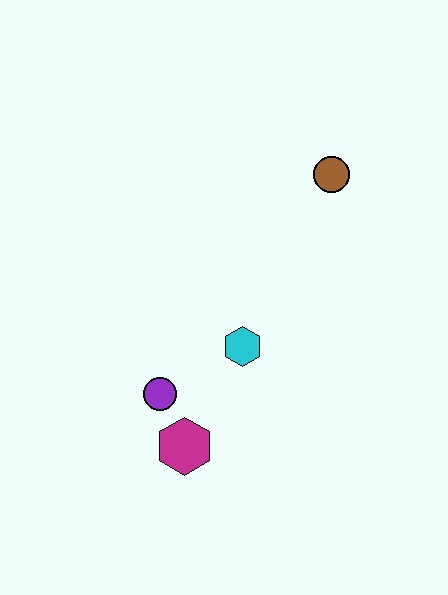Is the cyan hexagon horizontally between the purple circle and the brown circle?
Yes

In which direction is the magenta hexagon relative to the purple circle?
The magenta hexagon is below the purple circle.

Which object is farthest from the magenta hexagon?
The brown circle is farthest from the magenta hexagon.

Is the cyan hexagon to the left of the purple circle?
No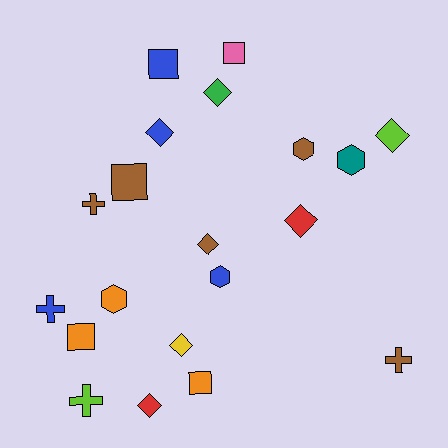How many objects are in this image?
There are 20 objects.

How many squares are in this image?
There are 5 squares.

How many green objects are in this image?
There is 1 green object.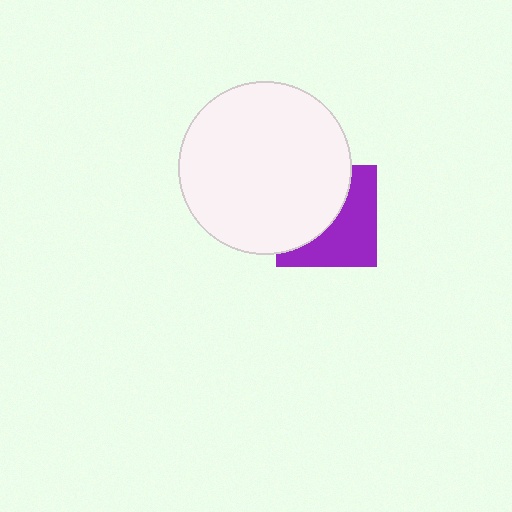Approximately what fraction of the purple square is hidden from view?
Roughly 50% of the purple square is hidden behind the white circle.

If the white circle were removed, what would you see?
You would see the complete purple square.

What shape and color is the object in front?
The object in front is a white circle.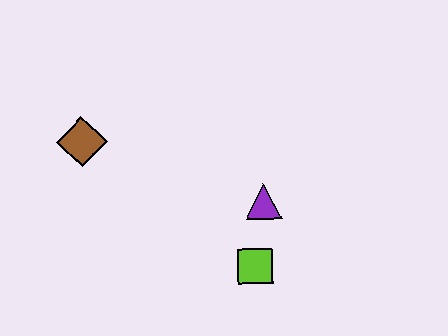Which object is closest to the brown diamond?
The purple triangle is closest to the brown diamond.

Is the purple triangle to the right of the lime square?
Yes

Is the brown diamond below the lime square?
No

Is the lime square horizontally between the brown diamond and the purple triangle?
Yes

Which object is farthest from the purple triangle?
The brown diamond is farthest from the purple triangle.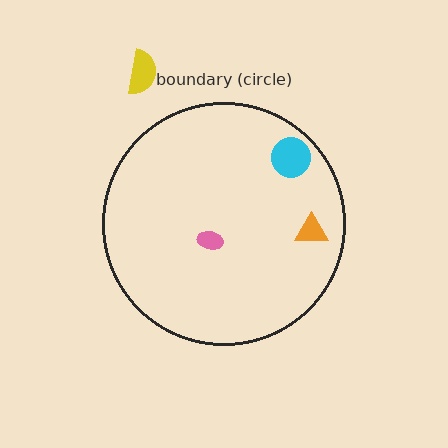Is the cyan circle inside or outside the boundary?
Inside.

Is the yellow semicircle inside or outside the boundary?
Outside.